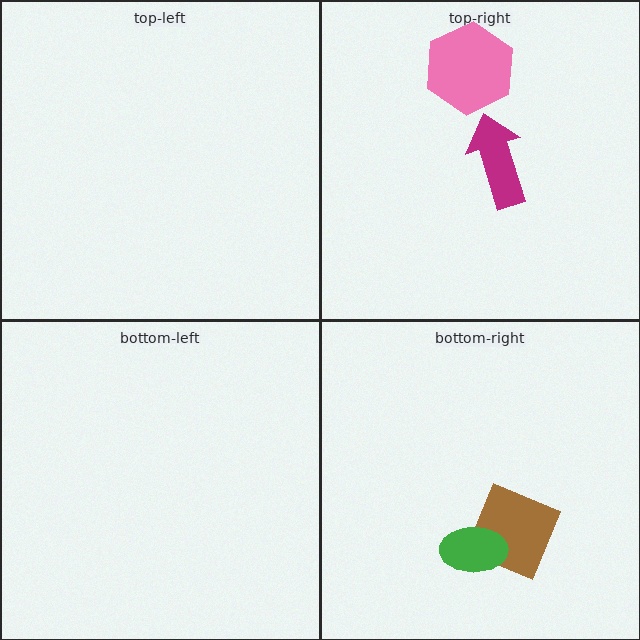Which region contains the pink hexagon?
The top-right region.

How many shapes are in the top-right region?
2.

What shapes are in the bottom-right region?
The brown square, the green ellipse.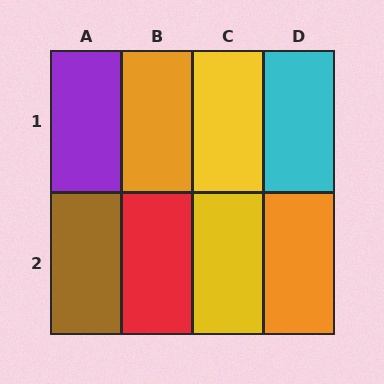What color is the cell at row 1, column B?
Orange.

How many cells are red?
1 cell is red.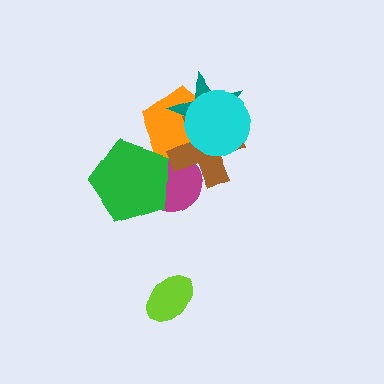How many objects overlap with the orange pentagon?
5 objects overlap with the orange pentagon.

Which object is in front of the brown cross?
The cyan circle is in front of the brown cross.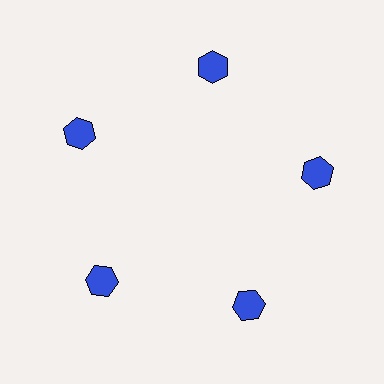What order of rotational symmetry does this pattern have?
This pattern has 5-fold rotational symmetry.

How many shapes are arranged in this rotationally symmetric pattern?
There are 5 shapes, arranged in 5 groups of 1.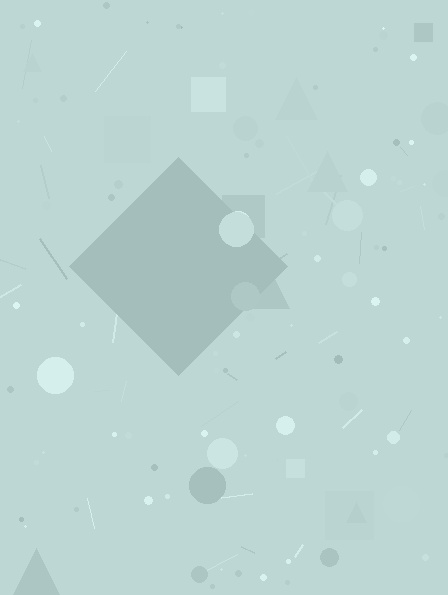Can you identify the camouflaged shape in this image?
The camouflaged shape is a diamond.